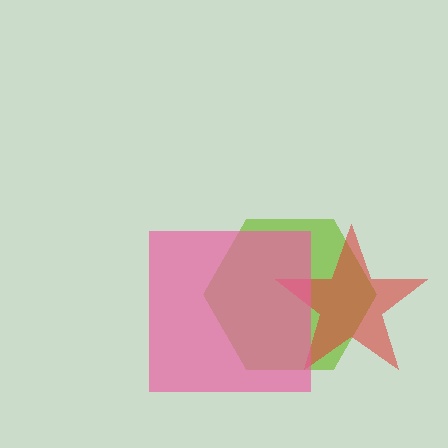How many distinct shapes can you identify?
There are 3 distinct shapes: a lime hexagon, a red star, a pink square.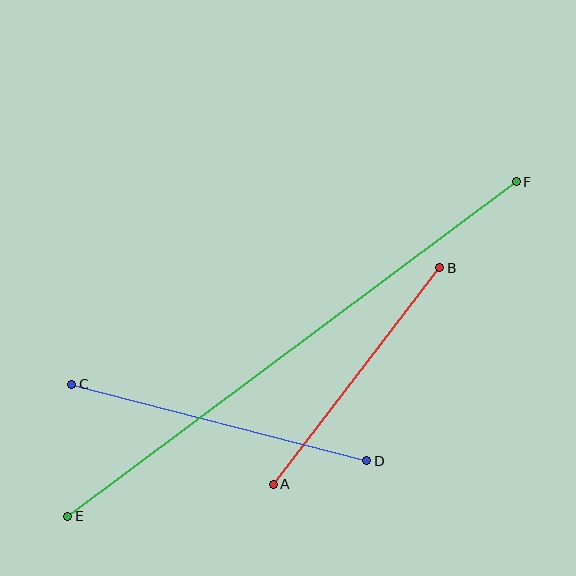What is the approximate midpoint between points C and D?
The midpoint is at approximately (219, 423) pixels.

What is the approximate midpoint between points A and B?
The midpoint is at approximately (356, 376) pixels.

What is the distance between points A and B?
The distance is approximately 273 pixels.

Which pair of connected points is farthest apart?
Points E and F are farthest apart.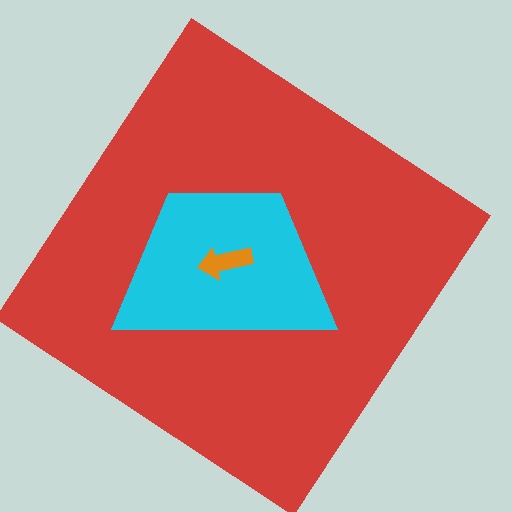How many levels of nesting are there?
3.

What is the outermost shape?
The red diamond.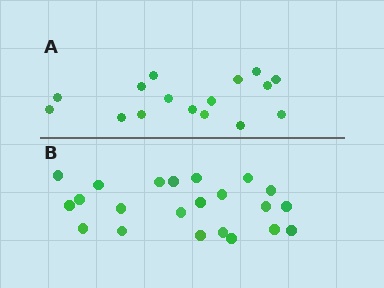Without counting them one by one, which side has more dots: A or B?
Region B (the bottom region) has more dots.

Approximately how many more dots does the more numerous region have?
Region B has about 6 more dots than region A.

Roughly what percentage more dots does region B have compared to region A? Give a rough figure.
About 40% more.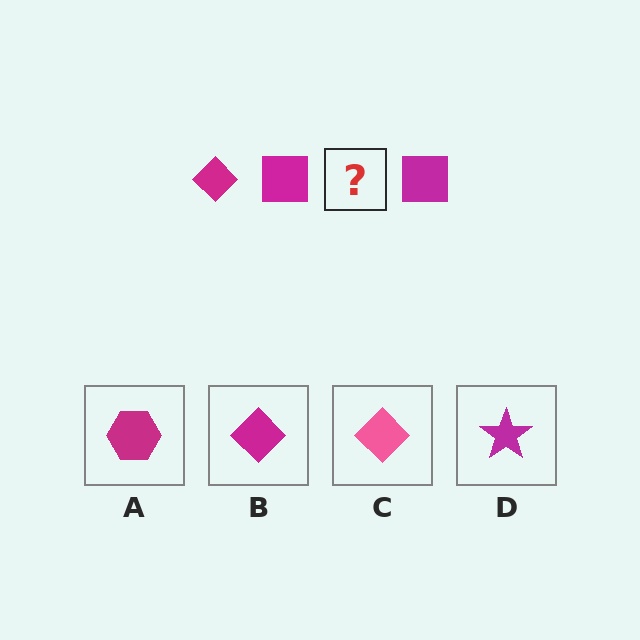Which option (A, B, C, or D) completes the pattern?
B.